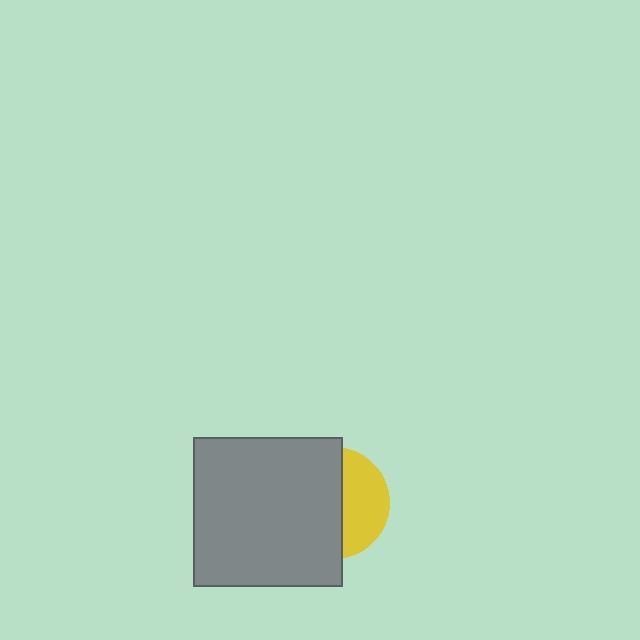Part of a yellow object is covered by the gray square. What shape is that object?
It is a circle.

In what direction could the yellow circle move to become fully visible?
The yellow circle could move right. That would shift it out from behind the gray square entirely.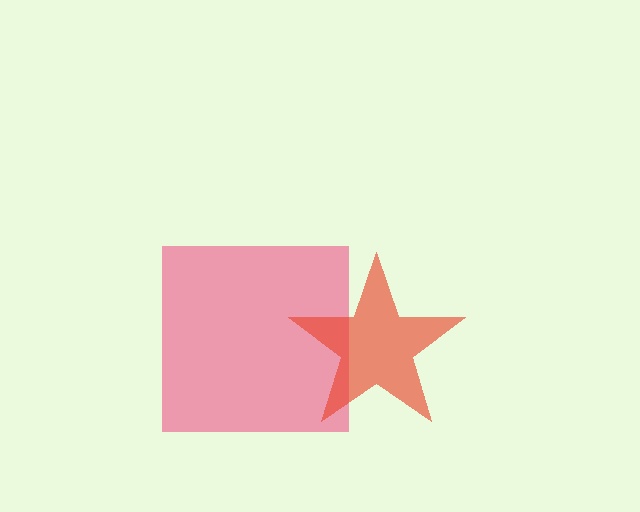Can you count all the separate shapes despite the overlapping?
Yes, there are 2 separate shapes.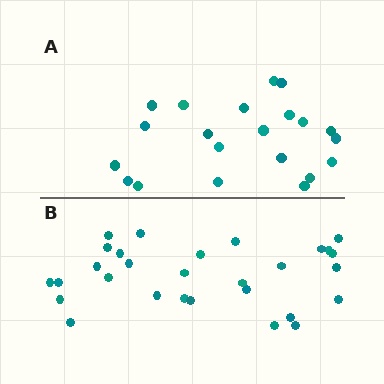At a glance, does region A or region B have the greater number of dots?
Region B (the bottom region) has more dots.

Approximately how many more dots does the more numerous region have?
Region B has roughly 8 or so more dots than region A.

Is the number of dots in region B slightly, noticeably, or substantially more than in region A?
Region B has noticeably more, but not dramatically so. The ratio is roughly 1.4 to 1.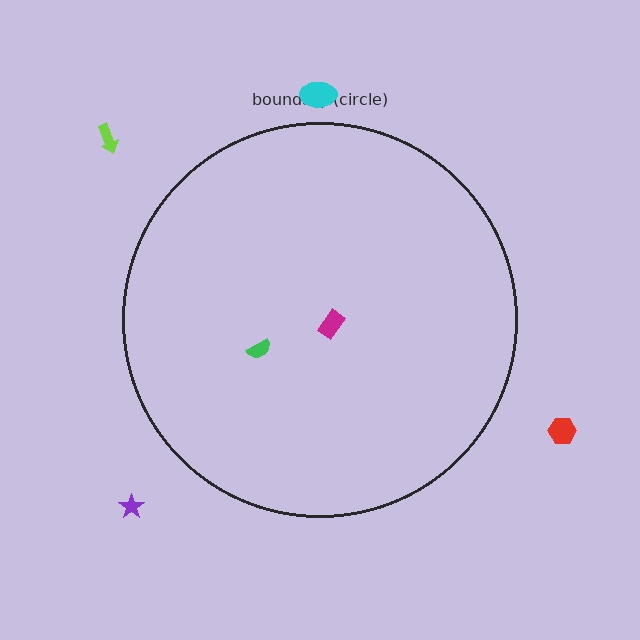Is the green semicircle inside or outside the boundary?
Inside.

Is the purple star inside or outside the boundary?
Outside.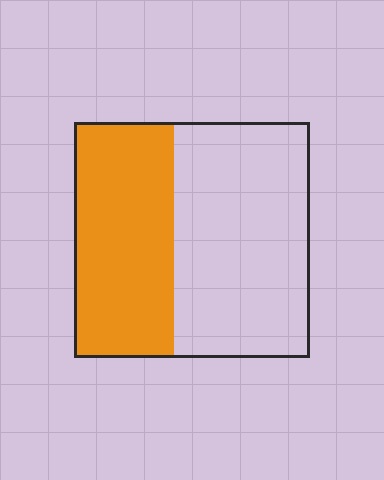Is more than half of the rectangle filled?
No.